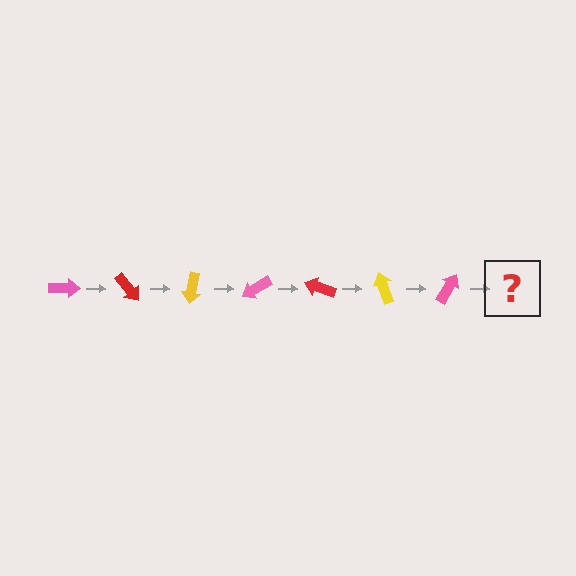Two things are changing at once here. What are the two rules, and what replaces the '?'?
The two rules are that it rotates 50 degrees each step and the color cycles through pink, red, and yellow. The '?' should be a red arrow, rotated 350 degrees from the start.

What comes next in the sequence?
The next element should be a red arrow, rotated 350 degrees from the start.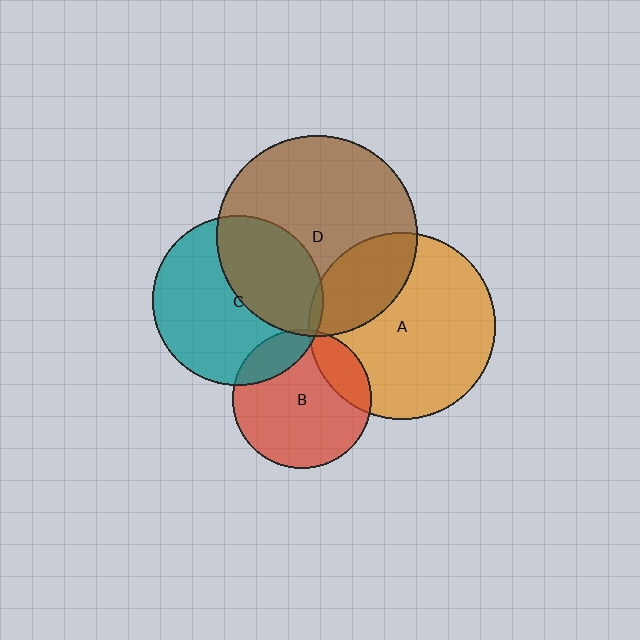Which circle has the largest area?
Circle D (brown).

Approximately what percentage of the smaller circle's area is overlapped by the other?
Approximately 15%.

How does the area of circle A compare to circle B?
Approximately 1.8 times.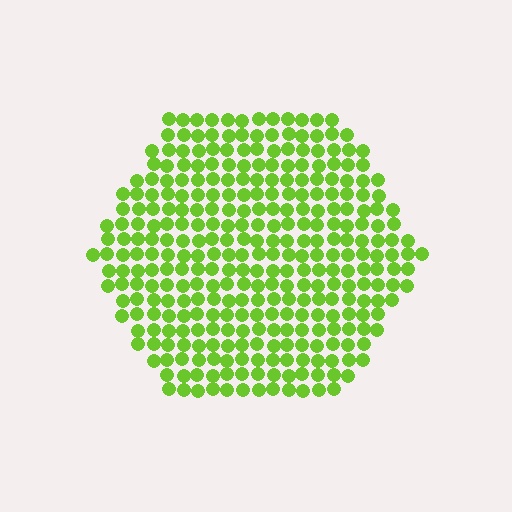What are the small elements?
The small elements are circles.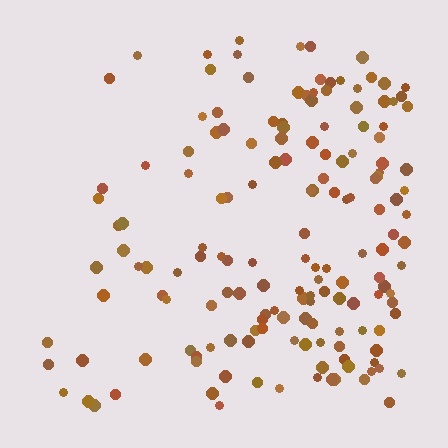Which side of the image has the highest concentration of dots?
The right.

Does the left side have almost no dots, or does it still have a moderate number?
Still a moderate number, just noticeably fewer than the right.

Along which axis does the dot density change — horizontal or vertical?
Horizontal.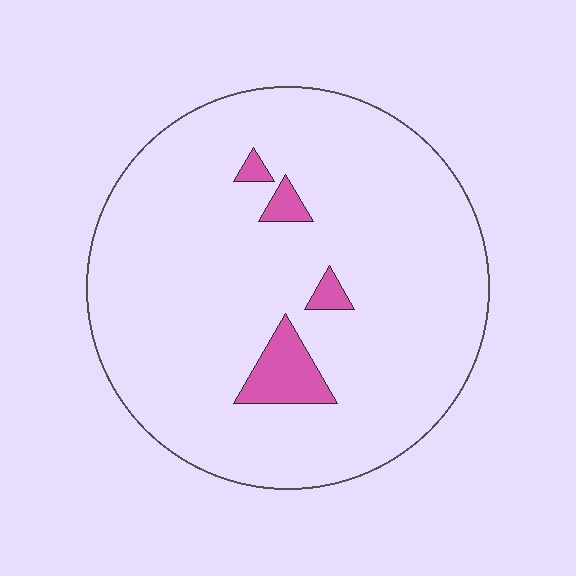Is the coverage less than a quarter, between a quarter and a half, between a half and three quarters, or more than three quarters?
Less than a quarter.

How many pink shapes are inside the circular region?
4.